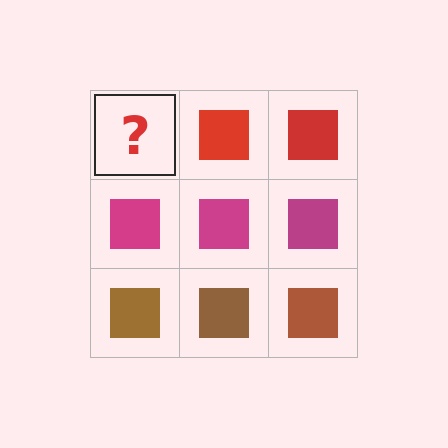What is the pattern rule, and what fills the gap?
The rule is that each row has a consistent color. The gap should be filled with a red square.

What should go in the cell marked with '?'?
The missing cell should contain a red square.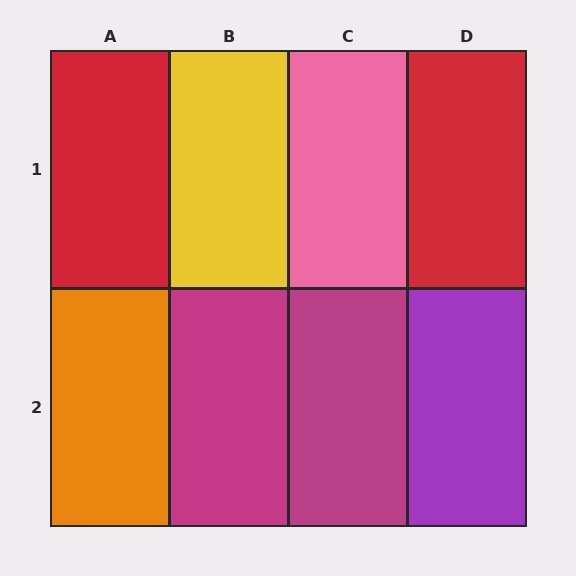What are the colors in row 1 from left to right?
Red, yellow, pink, red.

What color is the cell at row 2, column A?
Orange.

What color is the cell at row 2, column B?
Magenta.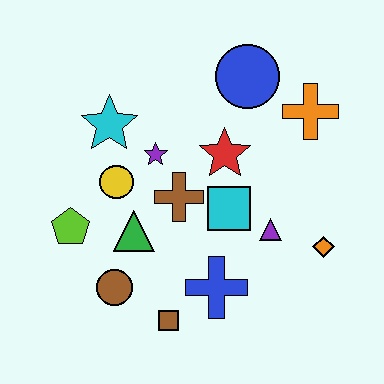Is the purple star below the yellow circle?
No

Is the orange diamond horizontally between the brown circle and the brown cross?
No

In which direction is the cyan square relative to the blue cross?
The cyan square is above the blue cross.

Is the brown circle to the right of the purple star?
No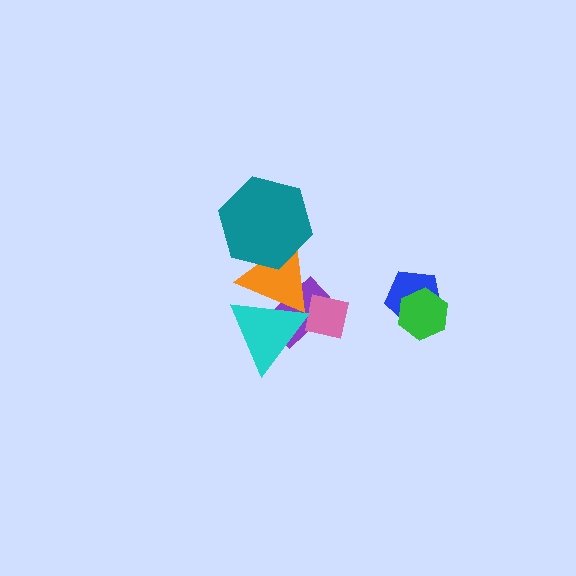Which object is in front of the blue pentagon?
The green hexagon is in front of the blue pentagon.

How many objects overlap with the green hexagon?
1 object overlaps with the green hexagon.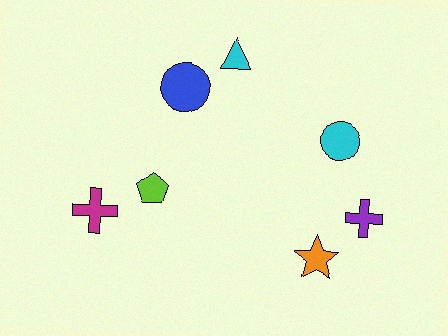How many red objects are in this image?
There are no red objects.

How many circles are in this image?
There are 2 circles.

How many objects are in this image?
There are 7 objects.